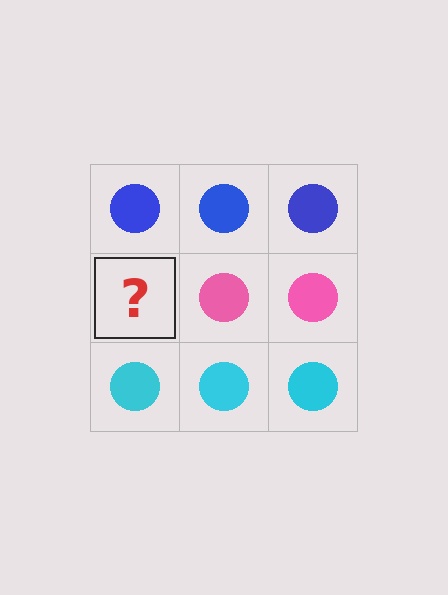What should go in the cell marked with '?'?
The missing cell should contain a pink circle.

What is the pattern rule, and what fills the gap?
The rule is that each row has a consistent color. The gap should be filled with a pink circle.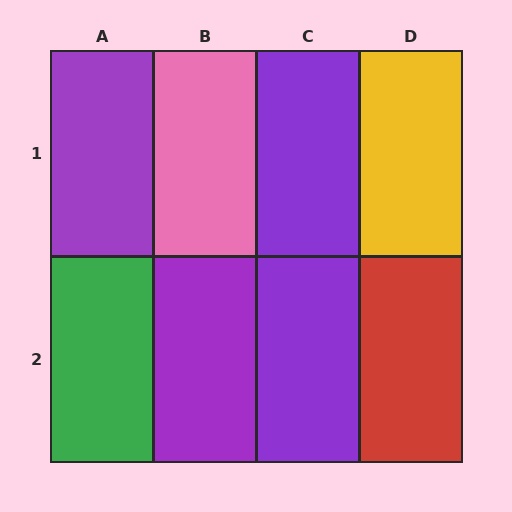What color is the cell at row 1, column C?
Purple.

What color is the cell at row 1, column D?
Yellow.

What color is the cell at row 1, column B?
Pink.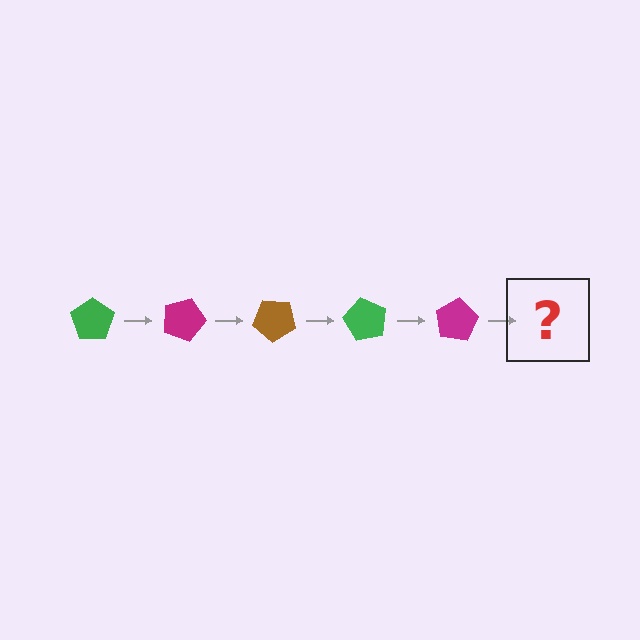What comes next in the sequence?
The next element should be a brown pentagon, rotated 100 degrees from the start.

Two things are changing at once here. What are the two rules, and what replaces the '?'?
The two rules are that it rotates 20 degrees each step and the color cycles through green, magenta, and brown. The '?' should be a brown pentagon, rotated 100 degrees from the start.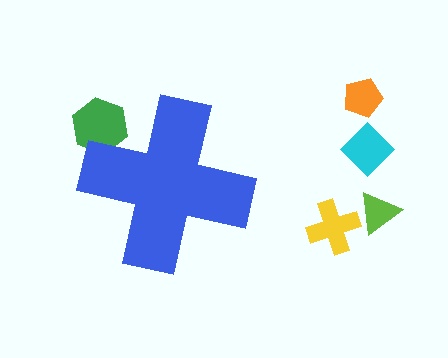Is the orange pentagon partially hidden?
No, the orange pentagon is fully visible.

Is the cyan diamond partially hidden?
No, the cyan diamond is fully visible.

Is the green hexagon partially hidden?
Yes, the green hexagon is partially hidden behind the blue cross.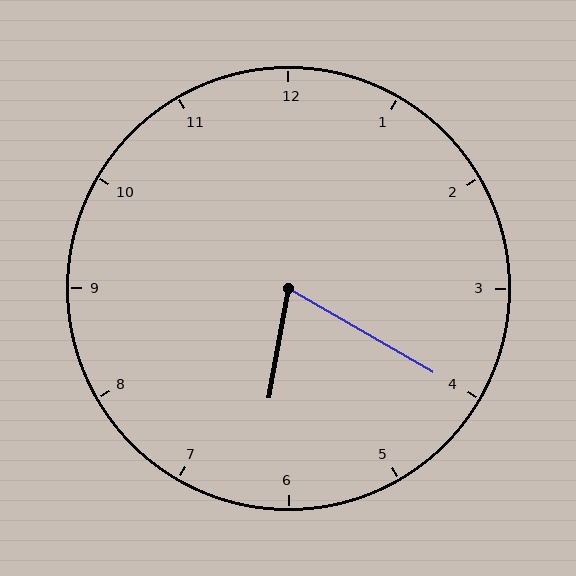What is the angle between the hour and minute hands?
Approximately 70 degrees.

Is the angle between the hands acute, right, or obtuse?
It is acute.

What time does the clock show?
6:20.